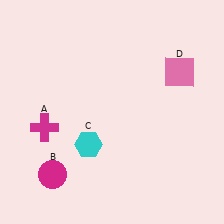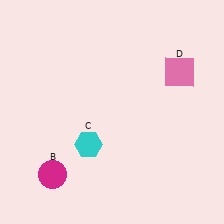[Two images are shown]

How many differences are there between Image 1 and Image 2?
There is 1 difference between the two images.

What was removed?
The magenta cross (A) was removed in Image 2.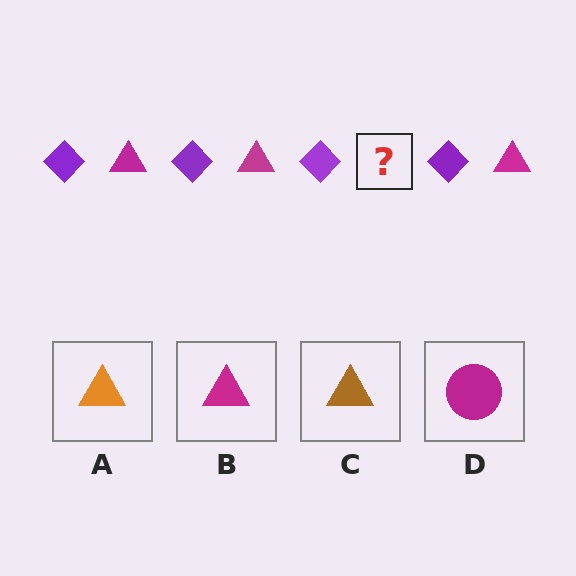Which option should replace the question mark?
Option B.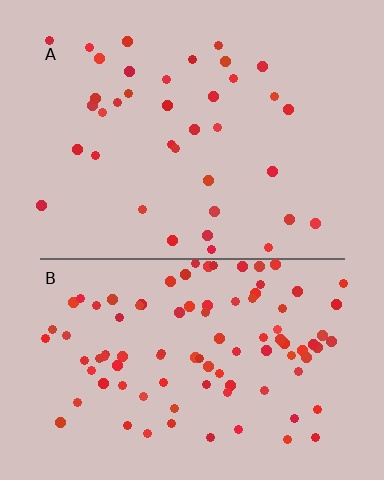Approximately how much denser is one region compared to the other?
Approximately 2.6× — region B over region A.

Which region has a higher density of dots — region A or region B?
B (the bottom).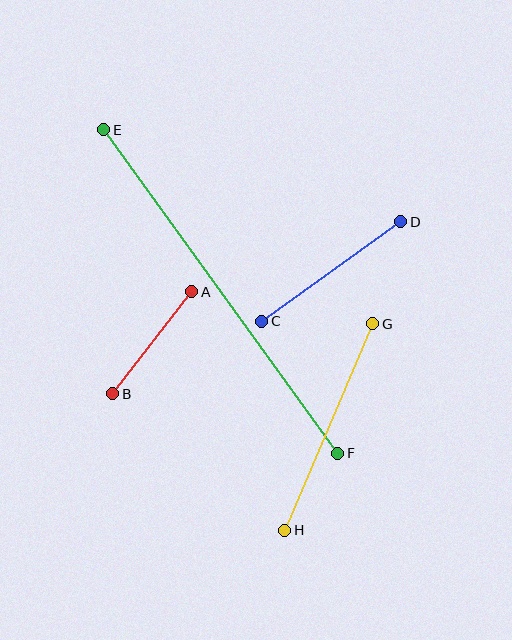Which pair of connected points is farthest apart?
Points E and F are farthest apart.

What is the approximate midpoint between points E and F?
The midpoint is at approximately (221, 292) pixels.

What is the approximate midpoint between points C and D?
The midpoint is at approximately (331, 271) pixels.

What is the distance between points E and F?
The distance is approximately 399 pixels.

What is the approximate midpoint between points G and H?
The midpoint is at approximately (329, 427) pixels.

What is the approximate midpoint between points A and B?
The midpoint is at approximately (152, 343) pixels.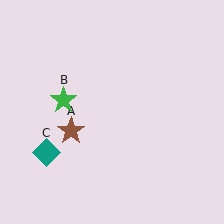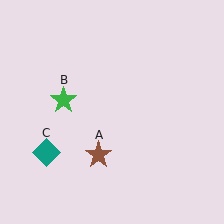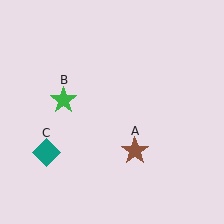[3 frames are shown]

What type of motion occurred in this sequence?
The brown star (object A) rotated counterclockwise around the center of the scene.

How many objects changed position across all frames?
1 object changed position: brown star (object A).